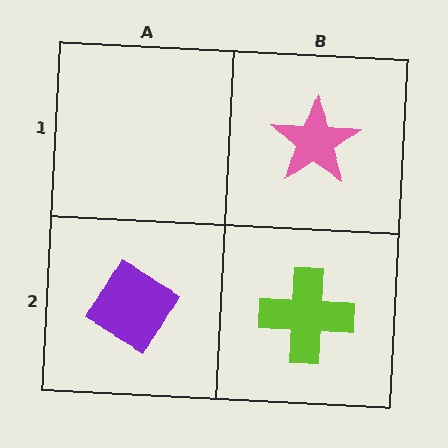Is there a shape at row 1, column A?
No, that cell is empty.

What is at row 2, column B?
A lime cross.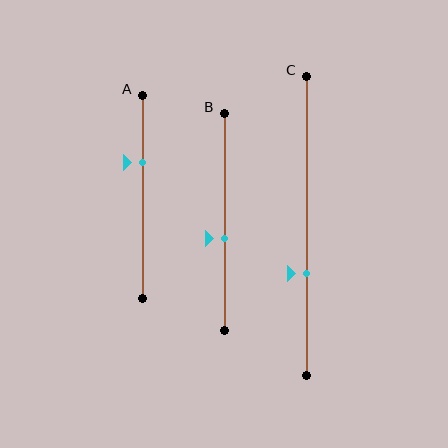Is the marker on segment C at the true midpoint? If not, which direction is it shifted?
No, the marker on segment C is shifted downward by about 16% of the segment length.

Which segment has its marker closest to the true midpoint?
Segment B has its marker closest to the true midpoint.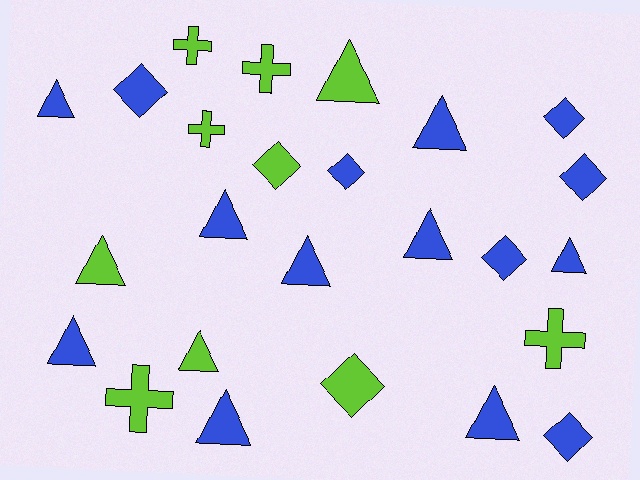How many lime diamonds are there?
There are 2 lime diamonds.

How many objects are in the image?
There are 25 objects.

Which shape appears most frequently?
Triangle, with 12 objects.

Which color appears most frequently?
Blue, with 15 objects.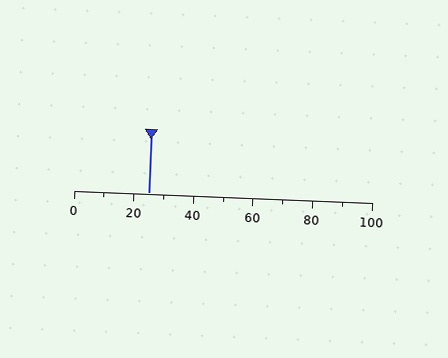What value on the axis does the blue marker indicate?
The marker indicates approximately 25.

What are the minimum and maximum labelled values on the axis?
The axis runs from 0 to 100.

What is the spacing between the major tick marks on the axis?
The major ticks are spaced 20 apart.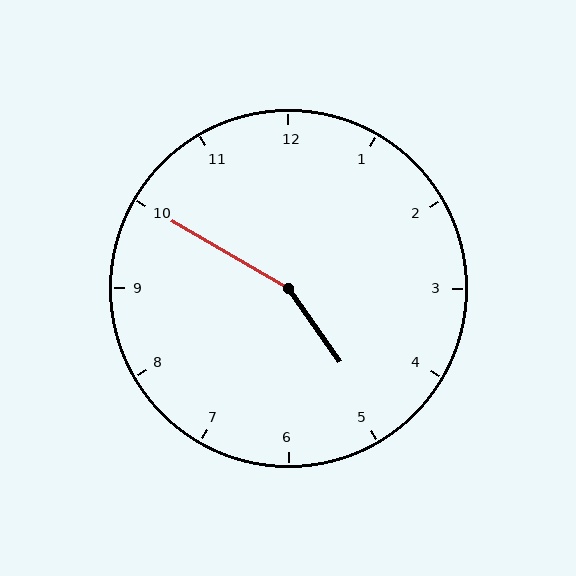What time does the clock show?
4:50.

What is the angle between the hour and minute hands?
Approximately 155 degrees.